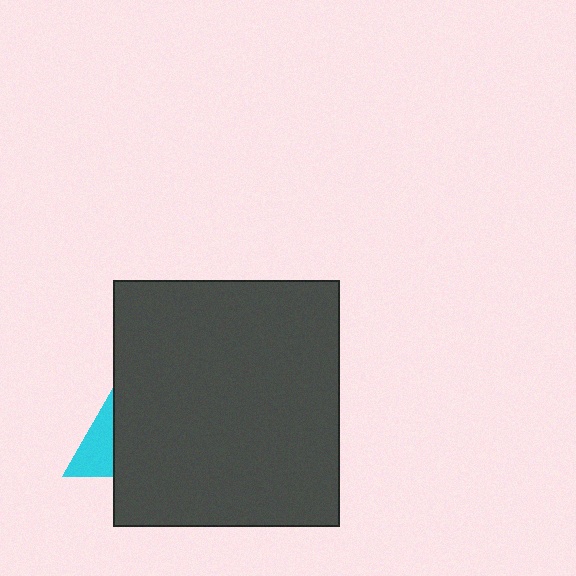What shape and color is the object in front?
The object in front is a dark gray rectangle.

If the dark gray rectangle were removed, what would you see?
You would see the complete cyan triangle.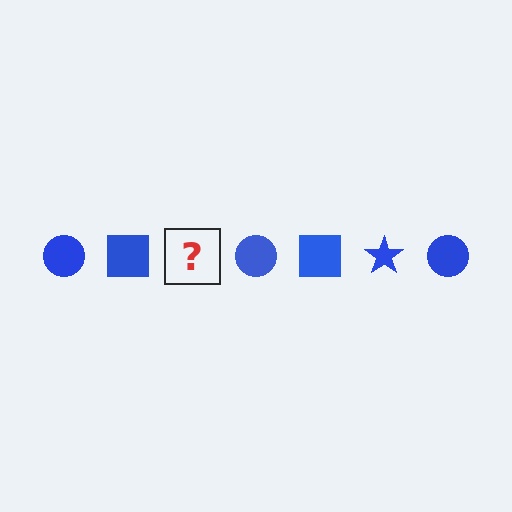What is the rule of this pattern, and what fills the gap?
The rule is that the pattern cycles through circle, square, star shapes in blue. The gap should be filled with a blue star.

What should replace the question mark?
The question mark should be replaced with a blue star.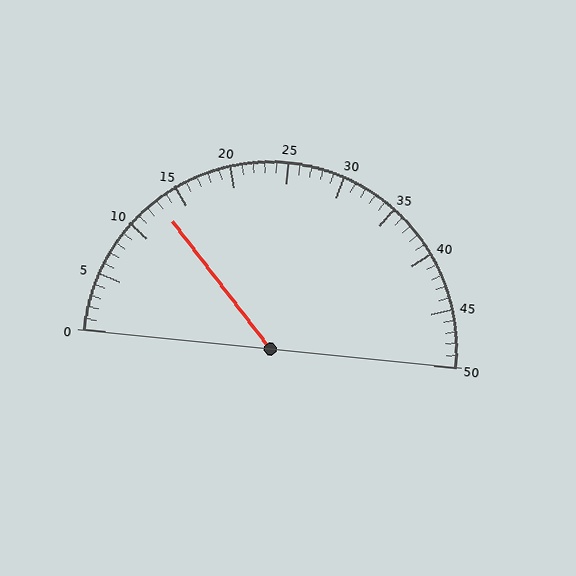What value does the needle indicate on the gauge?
The needle indicates approximately 13.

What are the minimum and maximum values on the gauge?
The gauge ranges from 0 to 50.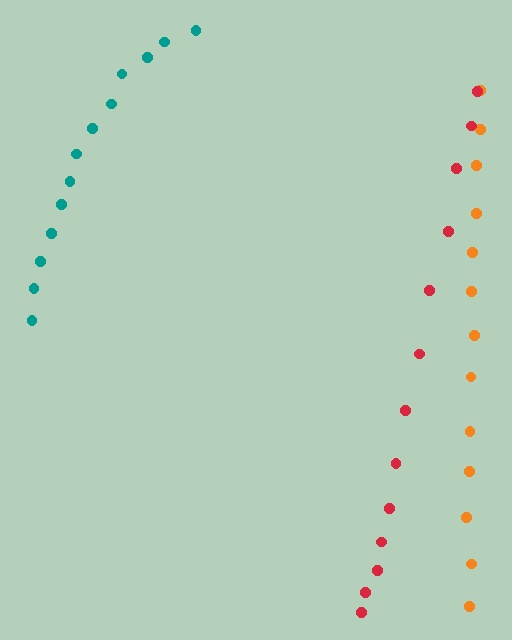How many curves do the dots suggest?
There are 3 distinct paths.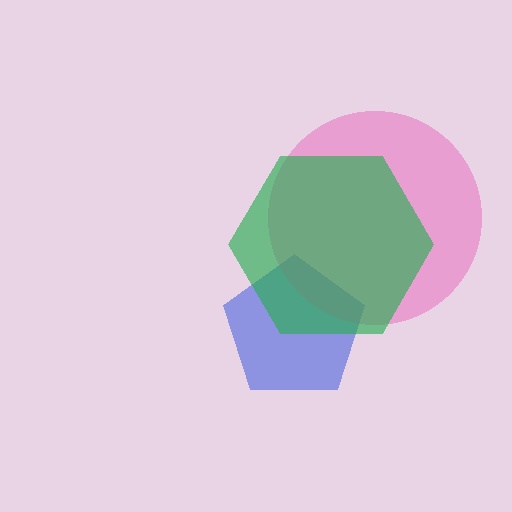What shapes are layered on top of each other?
The layered shapes are: a blue pentagon, a pink circle, a green hexagon.